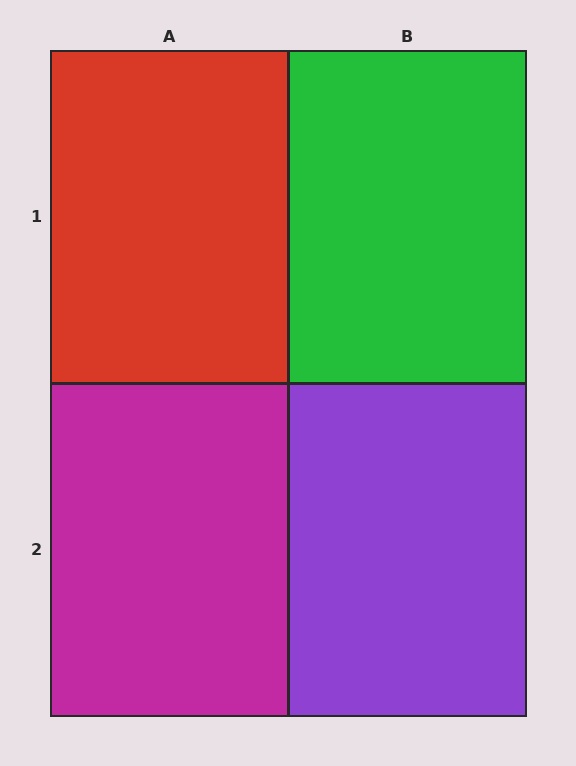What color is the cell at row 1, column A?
Red.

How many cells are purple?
1 cell is purple.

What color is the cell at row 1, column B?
Green.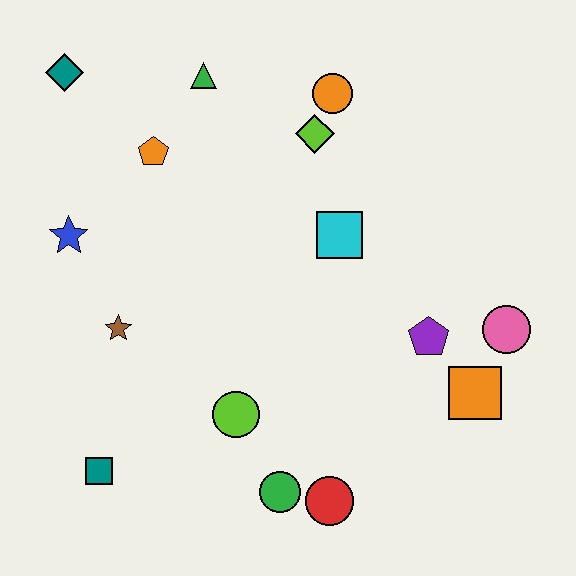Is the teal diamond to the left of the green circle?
Yes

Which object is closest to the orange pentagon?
The green triangle is closest to the orange pentagon.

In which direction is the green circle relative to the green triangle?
The green circle is below the green triangle.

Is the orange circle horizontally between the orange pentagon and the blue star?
No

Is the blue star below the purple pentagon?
No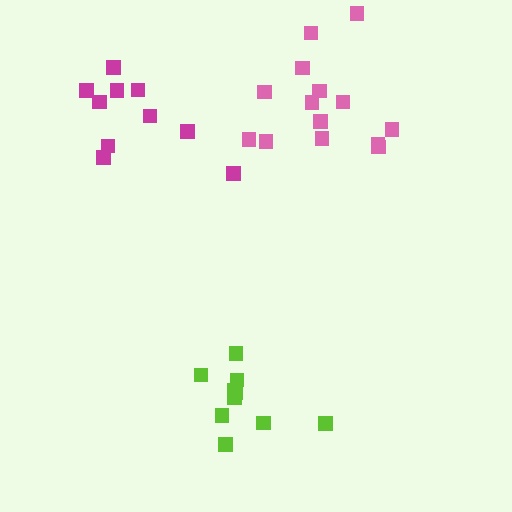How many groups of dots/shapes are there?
There are 3 groups.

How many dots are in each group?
Group 1: 10 dots, Group 2: 14 dots, Group 3: 10 dots (34 total).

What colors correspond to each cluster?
The clusters are colored: magenta, pink, lime.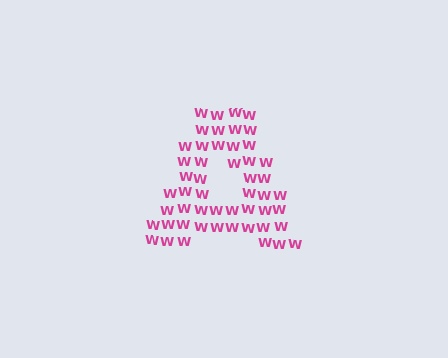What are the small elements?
The small elements are letter W's.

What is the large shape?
The large shape is the letter A.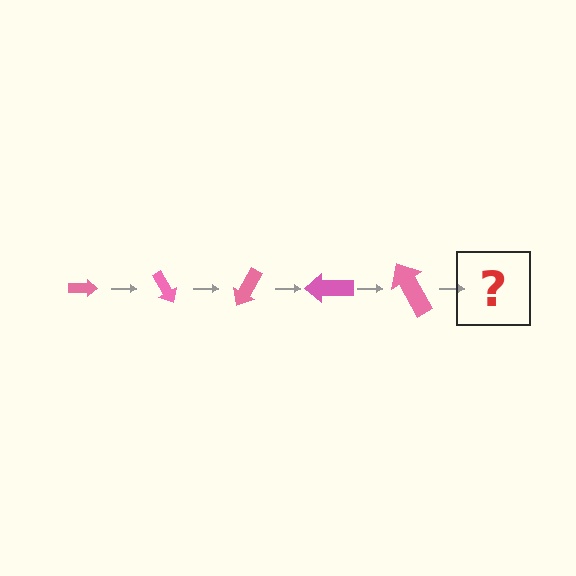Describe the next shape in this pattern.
It should be an arrow, larger than the previous one and rotated 300 degrees from the start.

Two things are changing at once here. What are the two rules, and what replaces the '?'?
The two rules are that the arrow grows larger each step and it rotates 60 degrees each step. The '?' should be an arrow, larger than the previous one and rotated 300 degrees from the start.